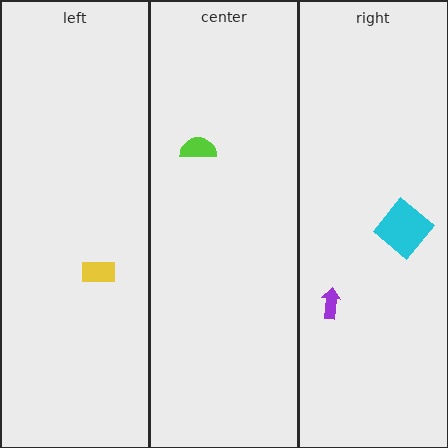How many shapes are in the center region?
1.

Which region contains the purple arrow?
The right region.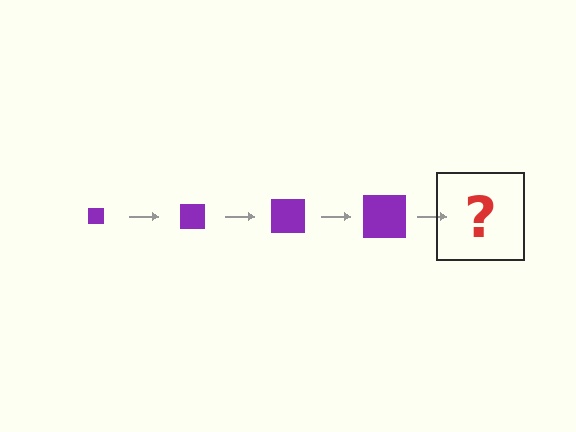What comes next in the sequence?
The next element should be a purple square, larger than the previous one.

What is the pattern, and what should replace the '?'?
The pattern is that the square gets progressively larger each step. The '?' should be a purple square, larger than the previous one.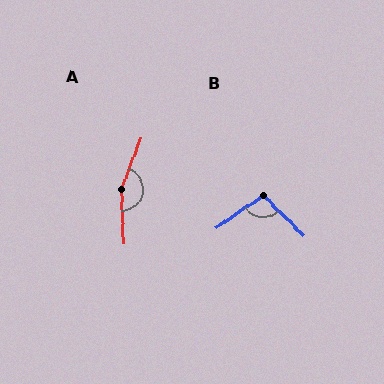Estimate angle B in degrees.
Approximately 100 degrees.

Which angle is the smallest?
B, at approximately 100 degrees.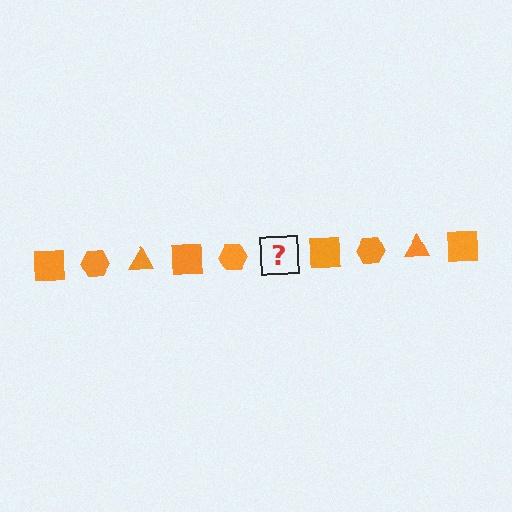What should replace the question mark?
The question mark should be replaced with an orange triangle.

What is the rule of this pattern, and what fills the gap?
The rule is that the pattern cycles through square, hexagon, triangle shapes in orange. The gap should be filled with an orange triangle.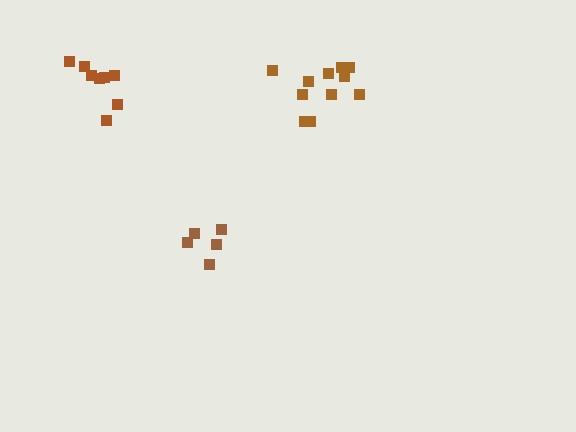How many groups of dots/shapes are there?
There are 3 groups.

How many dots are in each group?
Group 1: 11 dots, Group 2: 8 dots, Group 3: 5 dots (24 total).